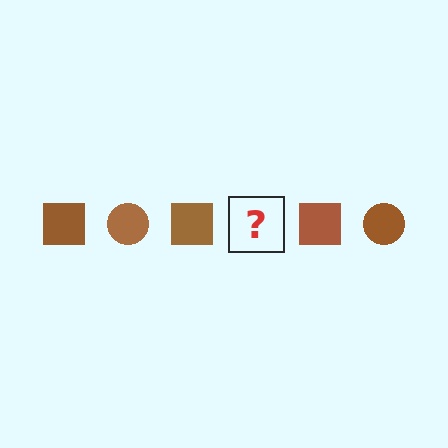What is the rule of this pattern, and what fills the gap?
The rule is that the pattern cycles through square, circle shapes in brown. The gap should be filled with a brown circle.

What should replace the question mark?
The question mark should be replaced with a brown circle.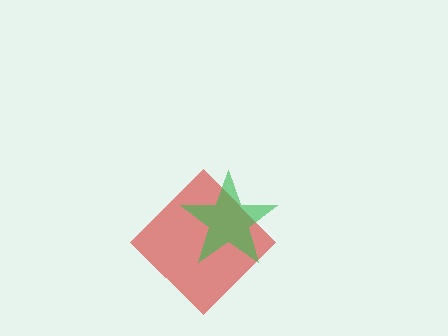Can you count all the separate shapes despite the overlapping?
Yes, there are 2 separate shapes.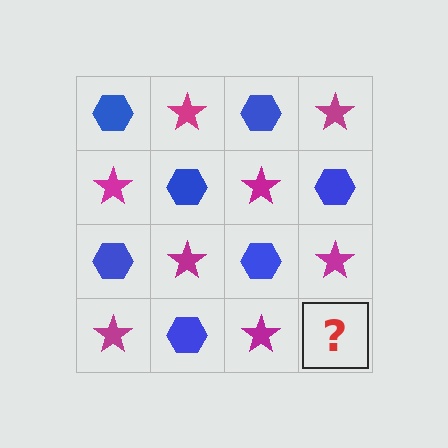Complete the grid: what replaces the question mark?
The question mark should be replaced with a blue hexagon.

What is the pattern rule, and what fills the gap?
The rule is that it alternates blue hexagon and magenta star in a checkerboard pattern. The gap should be filled with a blue hexagon.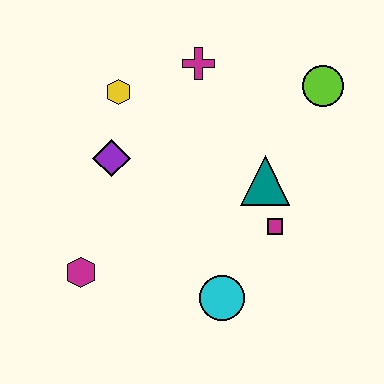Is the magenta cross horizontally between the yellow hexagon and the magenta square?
Yes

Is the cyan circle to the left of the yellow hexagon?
No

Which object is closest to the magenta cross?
The yellow hexagon is closest to the magenta cross.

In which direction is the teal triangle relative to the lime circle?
The teal triangle is below the lime circle.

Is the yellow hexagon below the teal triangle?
No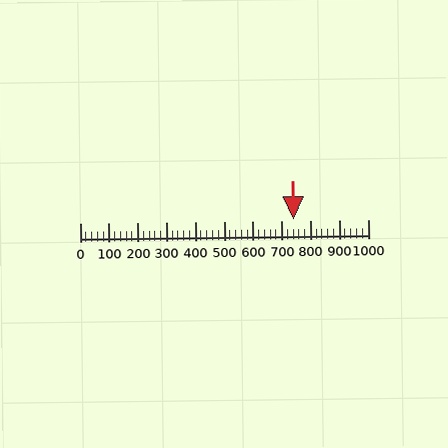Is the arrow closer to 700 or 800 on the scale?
The arrow is closer to 700.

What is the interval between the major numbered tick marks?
The major tick marks are spaced 100 units apart.